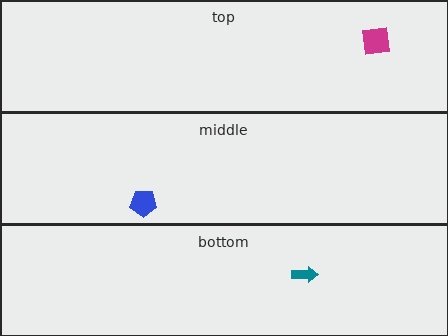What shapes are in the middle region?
The blue pentagon.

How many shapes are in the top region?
1.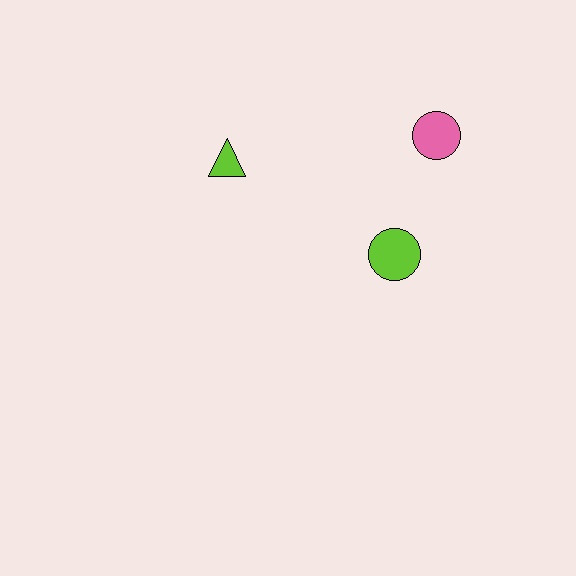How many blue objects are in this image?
There are no blue objects.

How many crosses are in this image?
There are no crosses.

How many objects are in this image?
There are 3 objects.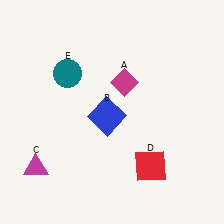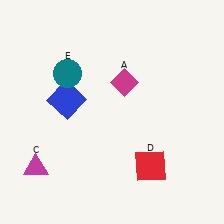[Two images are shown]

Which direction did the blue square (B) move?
The blue square (B) moved left.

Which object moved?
The blue square (B) moved left.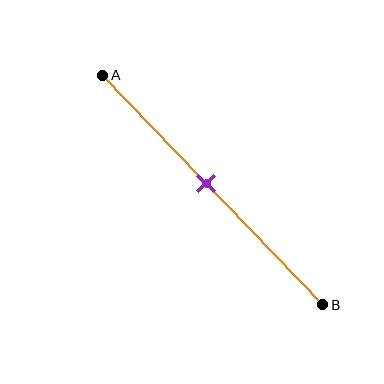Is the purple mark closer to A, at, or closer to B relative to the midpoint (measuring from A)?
The purple mark is approximately at the midpoint of segment AB.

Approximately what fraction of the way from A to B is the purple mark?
The purple mark is approximately 45% of the way from A to B.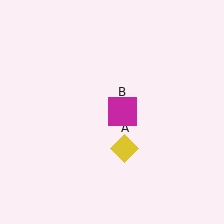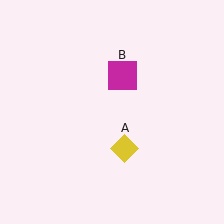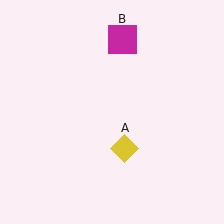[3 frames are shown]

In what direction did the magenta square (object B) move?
The magenta square (object B) moved up.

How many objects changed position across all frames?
1 object changed position: magenta square (object B).